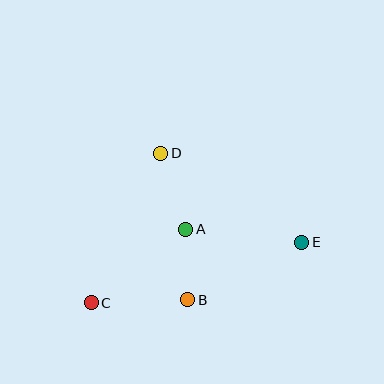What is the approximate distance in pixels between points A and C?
The distance between A and C is approximately 120 pixels.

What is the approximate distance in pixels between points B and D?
The distance between B and D is approximately 149 pixels.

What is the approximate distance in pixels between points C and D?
The distance between C and D is approximately 165 pixels.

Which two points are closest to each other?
Points A and B are closest to each other.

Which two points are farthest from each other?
Points C and E are farthest from each other.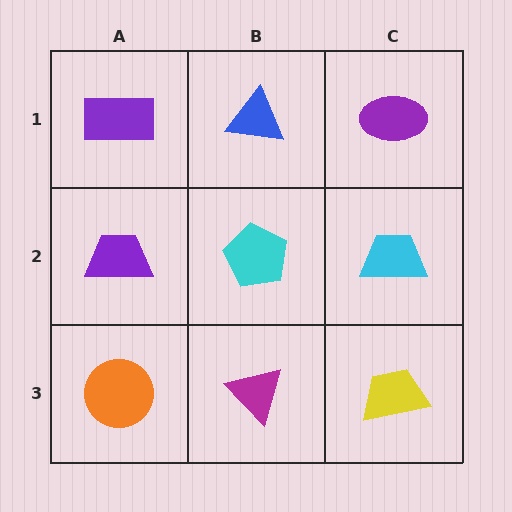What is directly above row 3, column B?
A cyan pentagon.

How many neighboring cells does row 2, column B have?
4.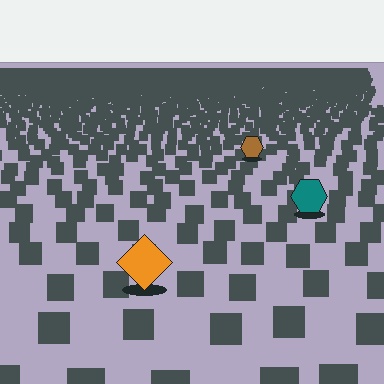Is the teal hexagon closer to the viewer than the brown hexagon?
Yes. The teal hexagon is closer — you can tell from the texture gradient: the ground texture is coarser near it.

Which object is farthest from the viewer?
The brown hexagon is farthest from the viewer. It appears smaller and the ground texture around it is denser.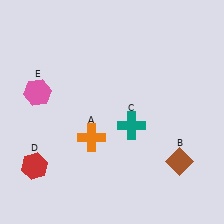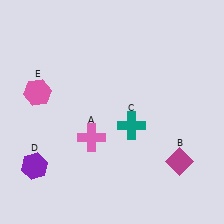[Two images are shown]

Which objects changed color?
A changed from orange to pink. B changed from brown to magenta. D changed from red to purple.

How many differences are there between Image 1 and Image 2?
There are 3 differences between the two images.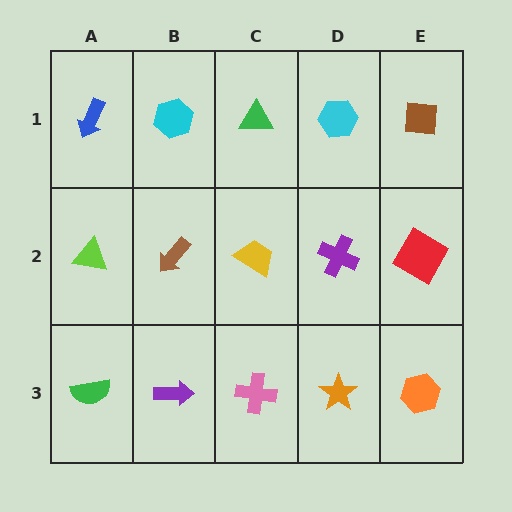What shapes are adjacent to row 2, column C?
A green triangle (row 1, column C), a pink cross (row 3, column C), a brown arrow (row 2, column B), a purple cross (row 2, column D).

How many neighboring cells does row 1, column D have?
3.